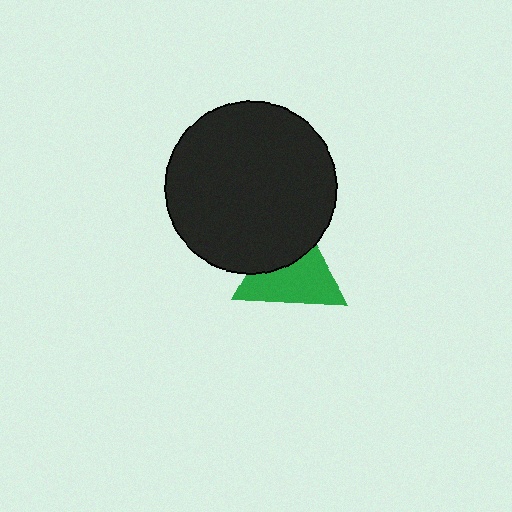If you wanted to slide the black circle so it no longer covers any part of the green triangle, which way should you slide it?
Slide it up — that is the most direct way to separate the two shapes.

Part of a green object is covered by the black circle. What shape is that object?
It is a triangle.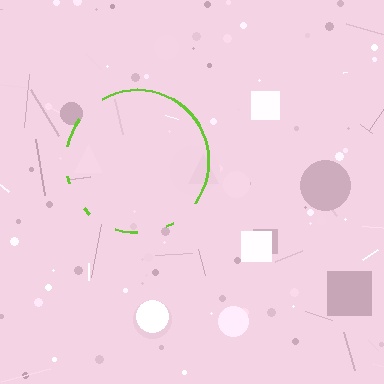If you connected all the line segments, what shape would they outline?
They would outline a circle.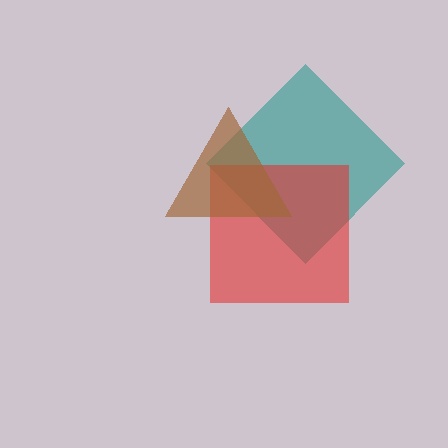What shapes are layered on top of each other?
The layered shapes are: a teal diamond, a red square, a brown triangle.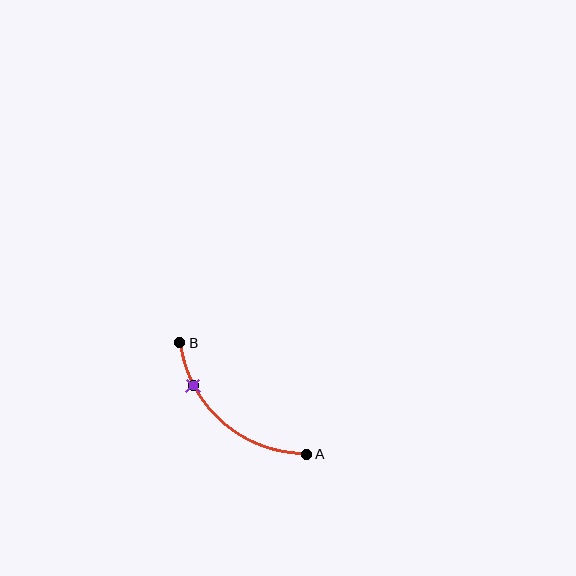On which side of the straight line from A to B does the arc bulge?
The arc bulges below and to the left of the straight line connecting A and B.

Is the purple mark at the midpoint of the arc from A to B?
No. The purple mark lies on the arc but is closer to endpoint B. The arc midpoint would be at the point on the curve equidistant along the arc from both A and B.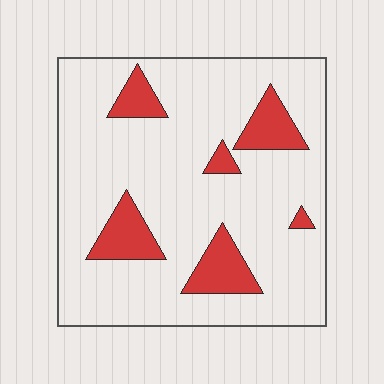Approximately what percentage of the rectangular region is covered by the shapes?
Approximately 15%.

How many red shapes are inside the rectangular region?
6.